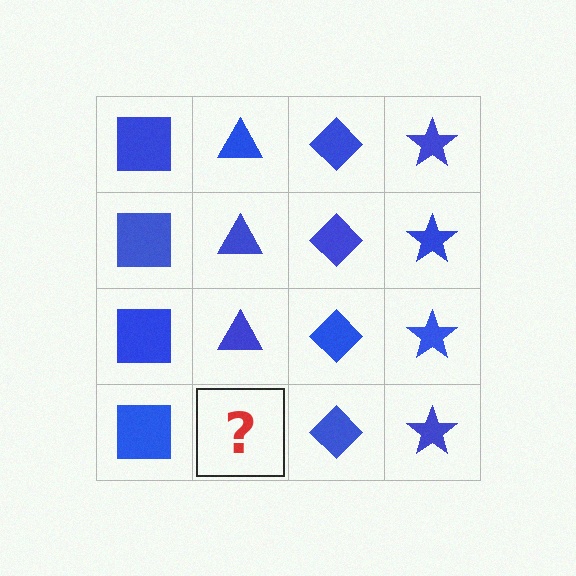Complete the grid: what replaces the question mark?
The question mark should be replaced with a blue triangle.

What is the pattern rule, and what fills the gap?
The rule is that each column has a consistent shape. The gap should be filled with a blue triangle.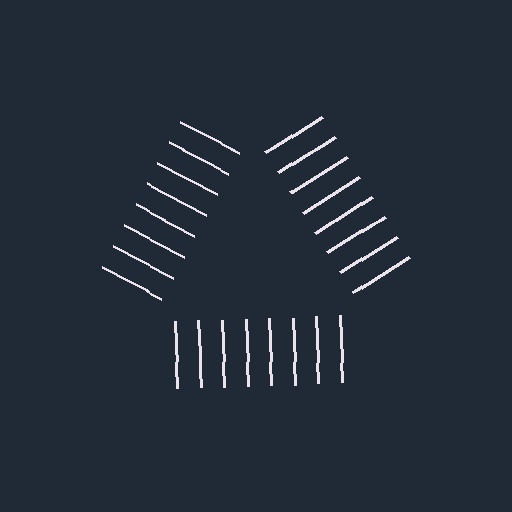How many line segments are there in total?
24 — 8 along each of the 3 edges.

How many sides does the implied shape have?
3 sides — the line-ends trace a triangle.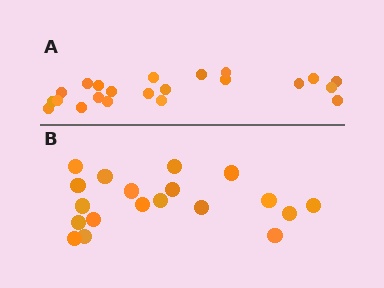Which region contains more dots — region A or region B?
Region A (the top region) has more dots.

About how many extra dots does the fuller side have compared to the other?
Region A has just a few more — roughly 2 or 3 more dots than region B.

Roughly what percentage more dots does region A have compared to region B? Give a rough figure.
About 15% more.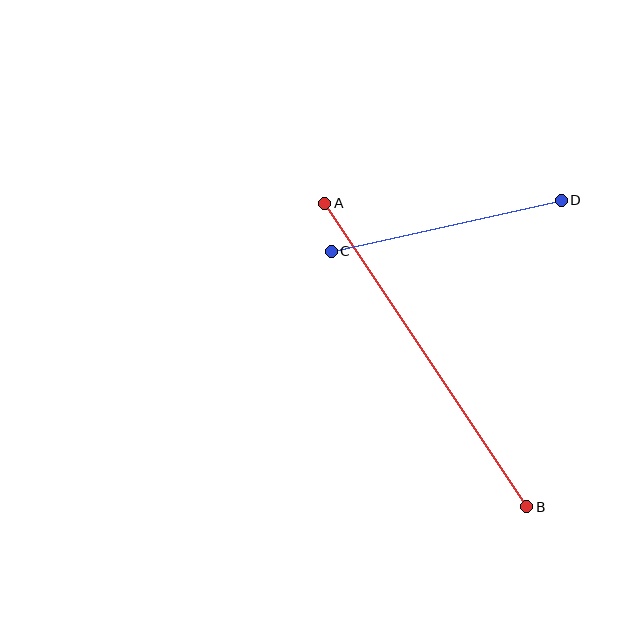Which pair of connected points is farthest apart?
Points A and B are farthest apart.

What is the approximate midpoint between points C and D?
The midpoint is at approximately (446, 226) pixels.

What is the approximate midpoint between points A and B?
The midpoint is at approximately (426, 355) pixels.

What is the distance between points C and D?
The distance is approximately 236 pixels.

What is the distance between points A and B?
The distance is approximately 364 pixels.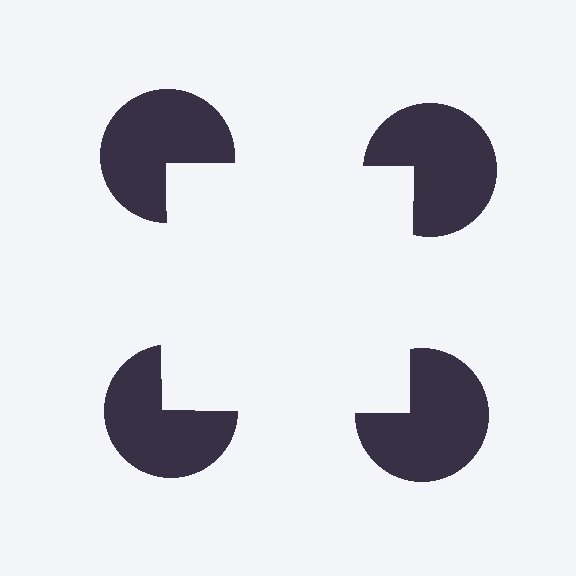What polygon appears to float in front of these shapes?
An illusory square — its edges are inferred from the aligned wedge cuts in the pac-man discs, not physically drawn.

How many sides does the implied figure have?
4 sides.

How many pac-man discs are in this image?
There are 4 — one at each vertex of the illusory square.